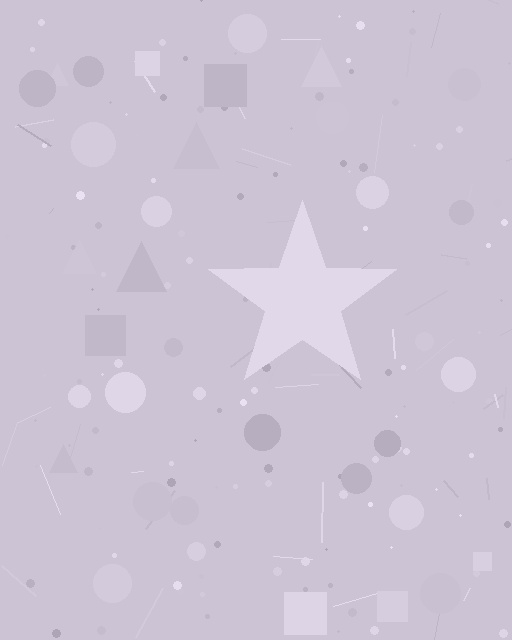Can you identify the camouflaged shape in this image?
The camouflaged shape is a star.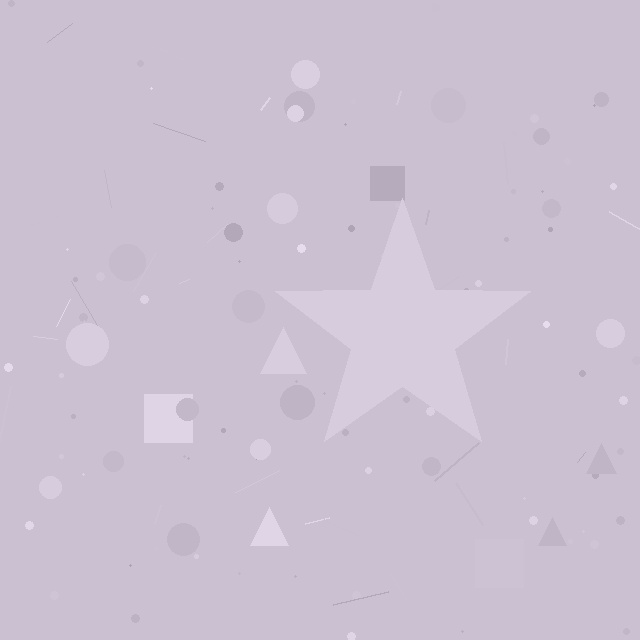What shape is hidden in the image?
A star is hidden in the image.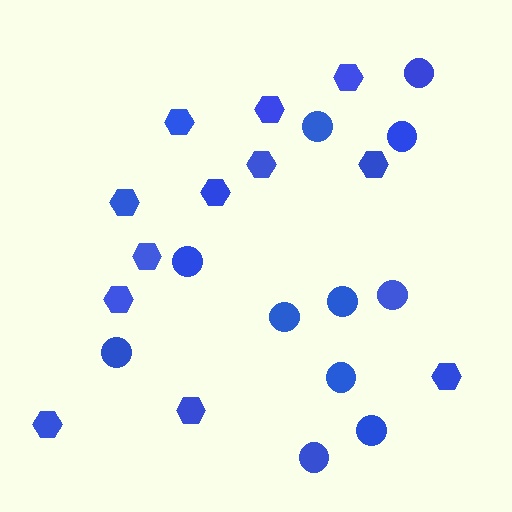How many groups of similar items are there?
There are 2 groups: one group of circles (11) and one group of hexagons (12).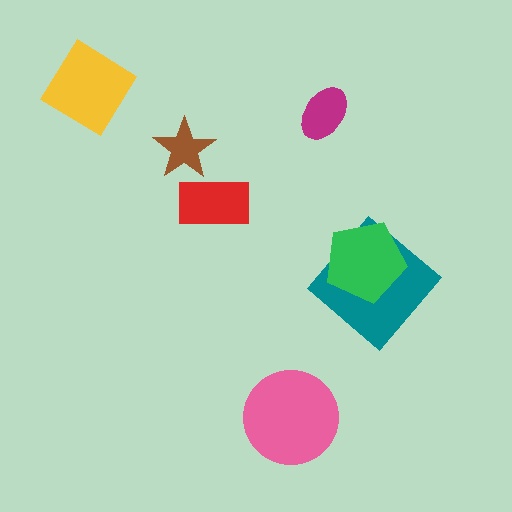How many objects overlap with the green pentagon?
1 object overlaps with the green pentagon.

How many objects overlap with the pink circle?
0 objects overlap with the pink circle.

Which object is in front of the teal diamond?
The green pentagon is in front of the teal diamond.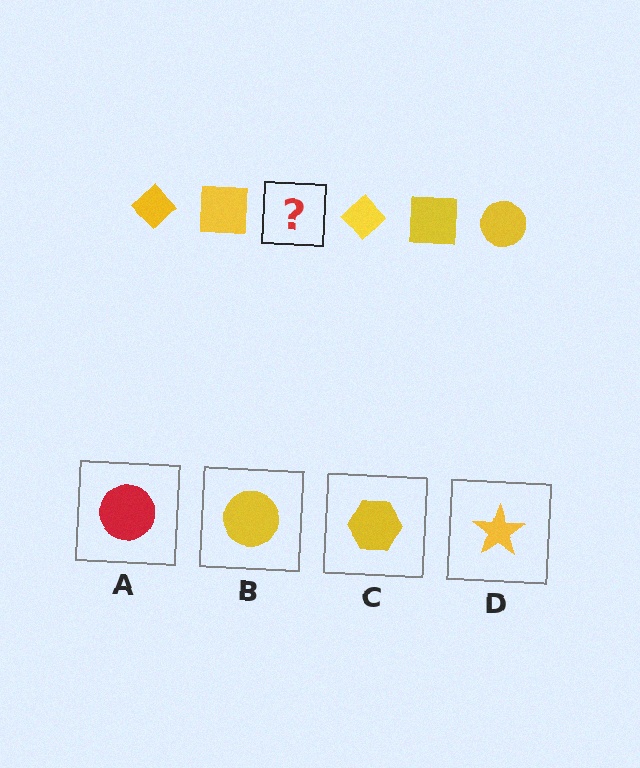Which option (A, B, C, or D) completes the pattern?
B.